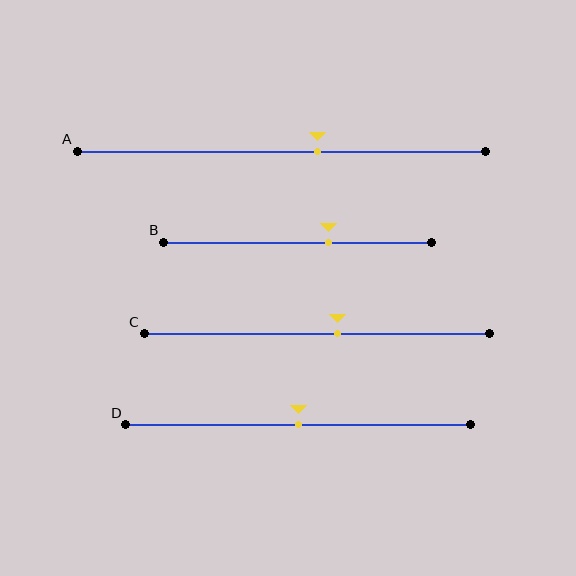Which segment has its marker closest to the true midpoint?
Segment D has its marker closest to the true midpoint.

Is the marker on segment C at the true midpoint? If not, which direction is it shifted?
No, the marker on segment C is shifted to the right by about 6% of the segment length.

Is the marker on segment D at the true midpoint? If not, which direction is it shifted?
Yes, the marker on segment D is at the true midpoint.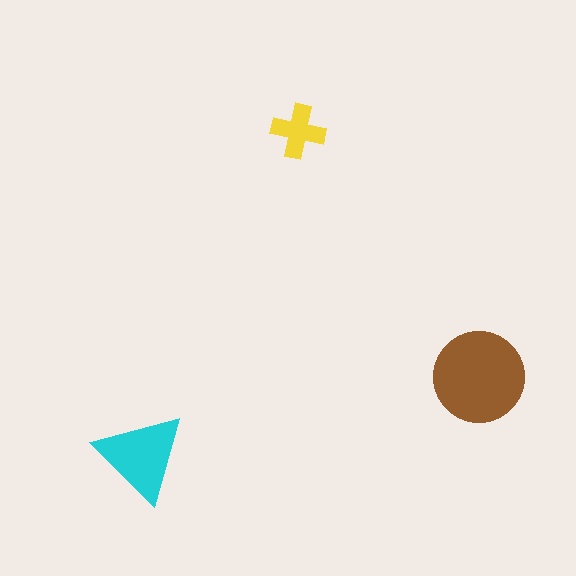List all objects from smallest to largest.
The yellow cross, the cyan triangle, the brown circle.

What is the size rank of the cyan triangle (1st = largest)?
2nd.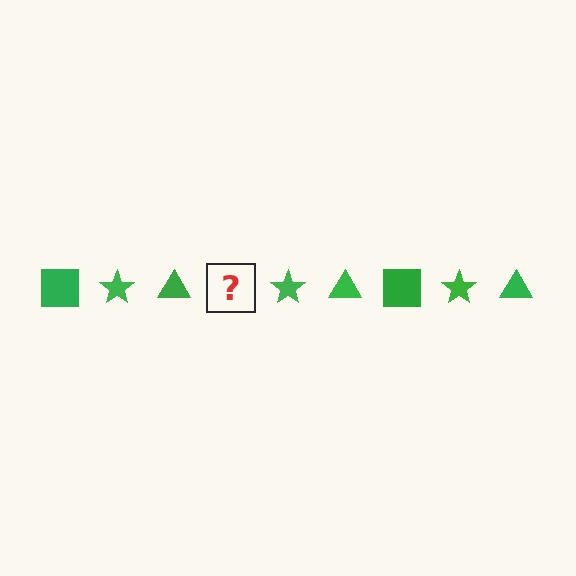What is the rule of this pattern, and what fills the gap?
The rule is that the pattern cycles through square, star, triangle shapes in green. The gap should be filled with a green square.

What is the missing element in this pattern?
The missing element is a green square.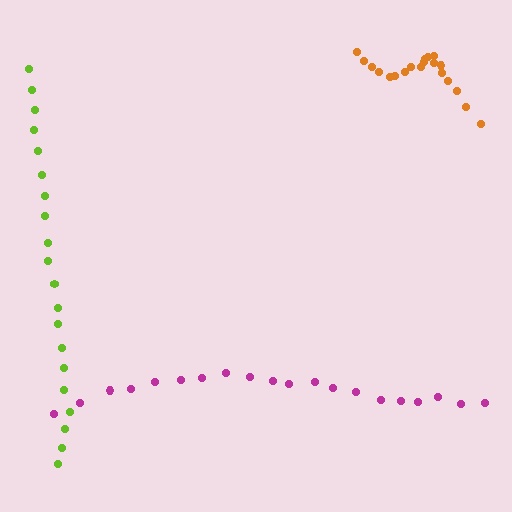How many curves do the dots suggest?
There are 3 distinct paths.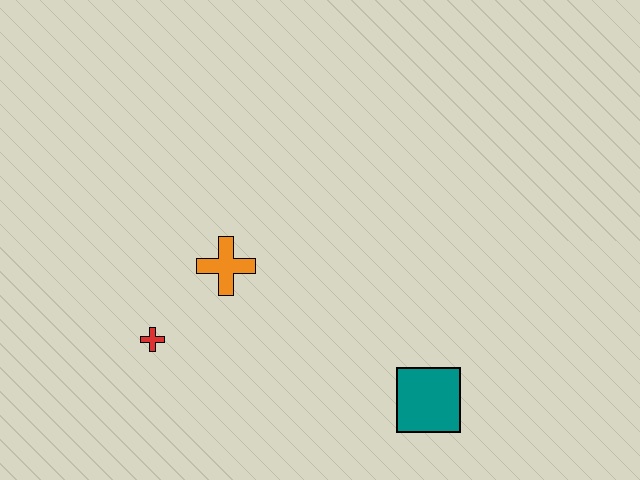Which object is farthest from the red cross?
The teal square is farthest from the red cross.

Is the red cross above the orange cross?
No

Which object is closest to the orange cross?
The red cross is closest to the orange cross.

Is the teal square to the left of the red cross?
No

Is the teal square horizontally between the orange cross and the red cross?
No